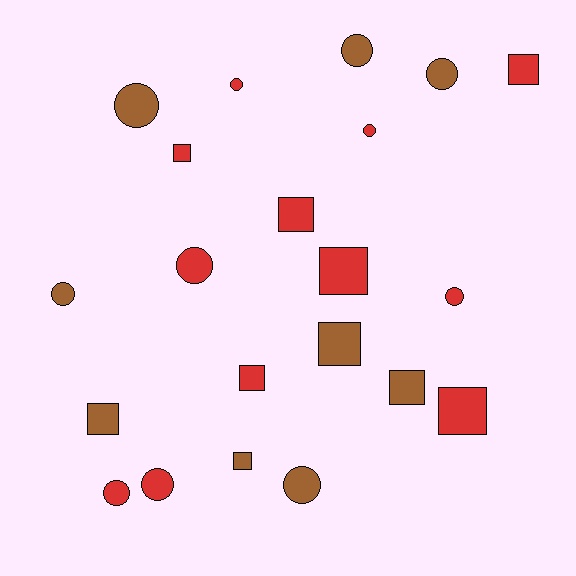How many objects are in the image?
There are 21 objects.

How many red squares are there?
There are 6 red squares.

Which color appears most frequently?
Red, with 12 objects.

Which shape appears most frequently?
Circle, with 11 objects.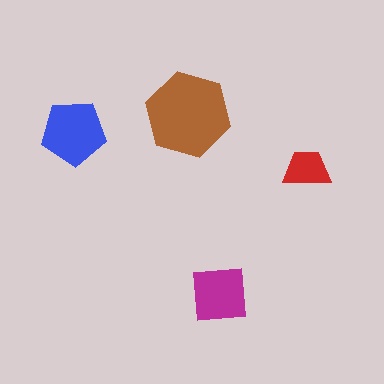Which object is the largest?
The brown hexagon.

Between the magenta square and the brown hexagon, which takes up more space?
The brown hexagon.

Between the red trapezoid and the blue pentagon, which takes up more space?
The blue pentagon.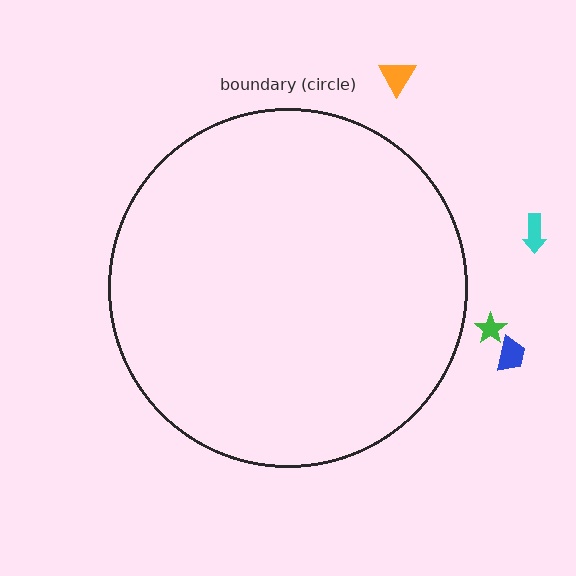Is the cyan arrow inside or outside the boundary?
Outside.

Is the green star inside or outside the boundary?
Outside.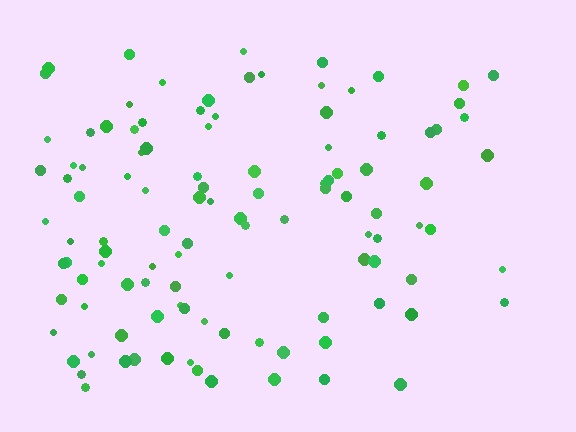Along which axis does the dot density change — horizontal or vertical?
Horizontal.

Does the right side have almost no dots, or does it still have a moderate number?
Still a moderate number, just noticeably fewer than the left.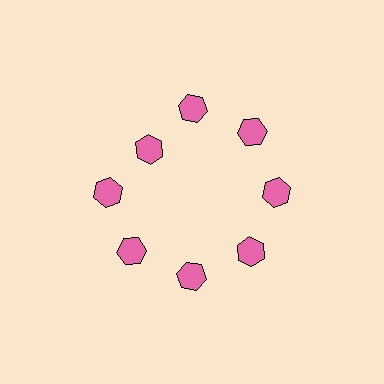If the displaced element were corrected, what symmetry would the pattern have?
It would have 8-fold rotational symmetry — the pattern would map onto itself every 45 degrees.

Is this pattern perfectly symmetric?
No. The 8 pink hexagons are arranged in a ring, but one element near the 10 o'clock position is pulled inward toward the center, breaking the 8-fold rotational symmetry.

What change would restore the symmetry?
The symmetry would be restored by moving it outward, back onto the ring so that all 8 hexagons sit at equal angles and equal distance from the center.